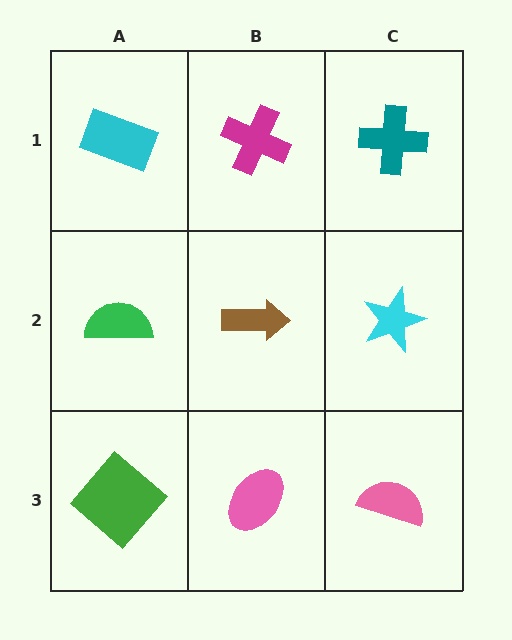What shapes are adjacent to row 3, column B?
A brown arrow (row 2, column B), a green diamond (row 3, column A), a pink semicircle (row 3, column C).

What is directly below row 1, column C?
A cyan star.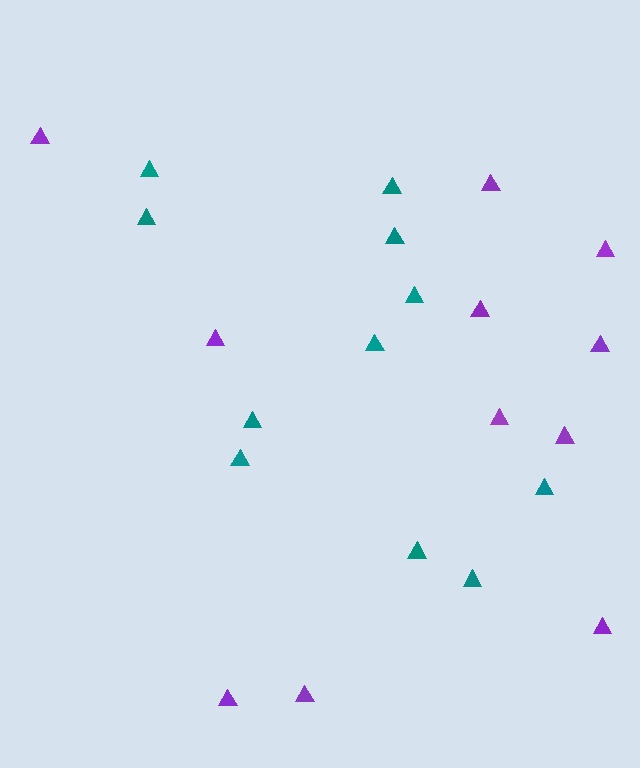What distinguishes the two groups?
There are 2 groups: one group of purple triangles (11) and one group of teal triangles (11).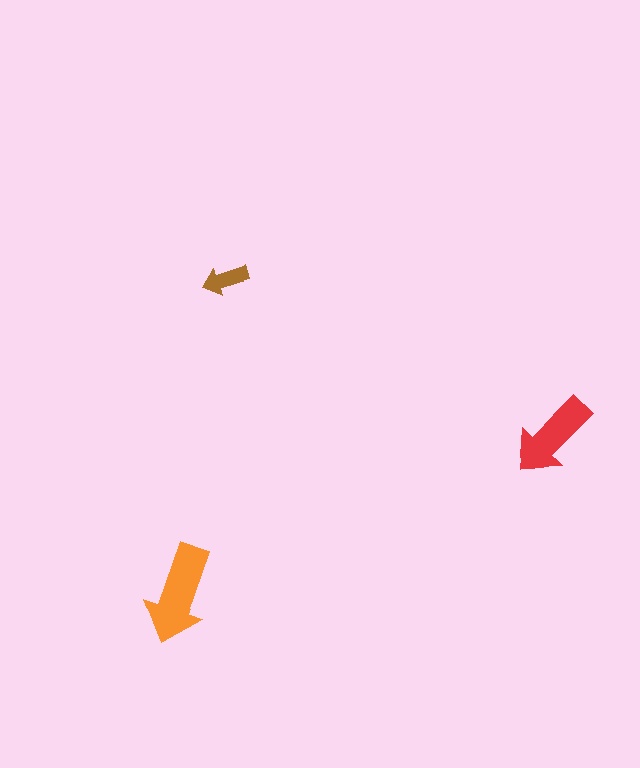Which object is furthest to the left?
The orange arrow is leftmost.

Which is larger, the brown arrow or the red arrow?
The red one.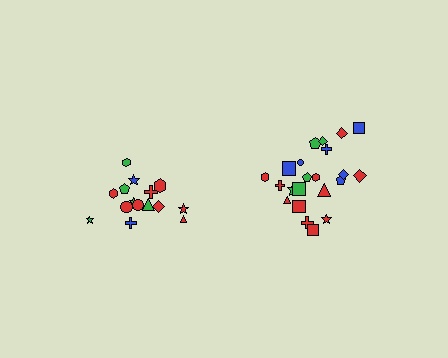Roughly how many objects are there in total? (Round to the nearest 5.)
Roughly 35 objects in total.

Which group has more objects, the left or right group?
The right group.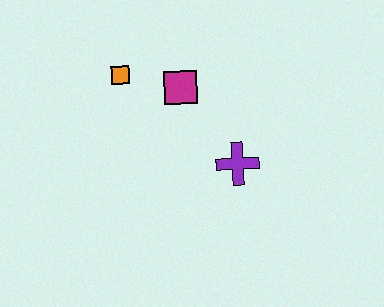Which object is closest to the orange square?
The magenta square is closest to the orange square.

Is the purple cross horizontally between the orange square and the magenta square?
No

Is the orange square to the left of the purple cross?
Yes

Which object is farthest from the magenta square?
The purple cross is farthest from the magenta square.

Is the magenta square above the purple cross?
Yes